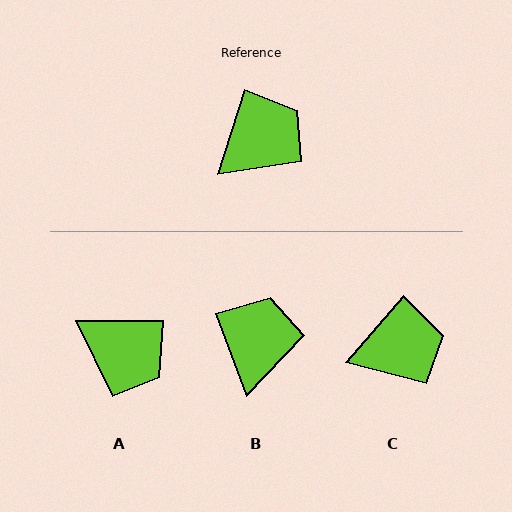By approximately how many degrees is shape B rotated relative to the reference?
Approximately 38 degrees counter-clockwise.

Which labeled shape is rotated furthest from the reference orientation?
A, about 72 degrees away.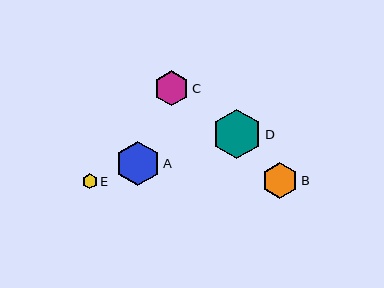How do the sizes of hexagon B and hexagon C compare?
Hexagon B and hexagon C are approximately the same size.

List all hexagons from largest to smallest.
From largest to smallest: D, A, B, C, E.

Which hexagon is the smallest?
Hexagon E is the smallest with a size of approximately 15 pixels.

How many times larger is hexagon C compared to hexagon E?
Hexagon C is approximately 2.3 times the size of hexagon E.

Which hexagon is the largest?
Hexagon D is the largest with a size of approximately 50 pixels.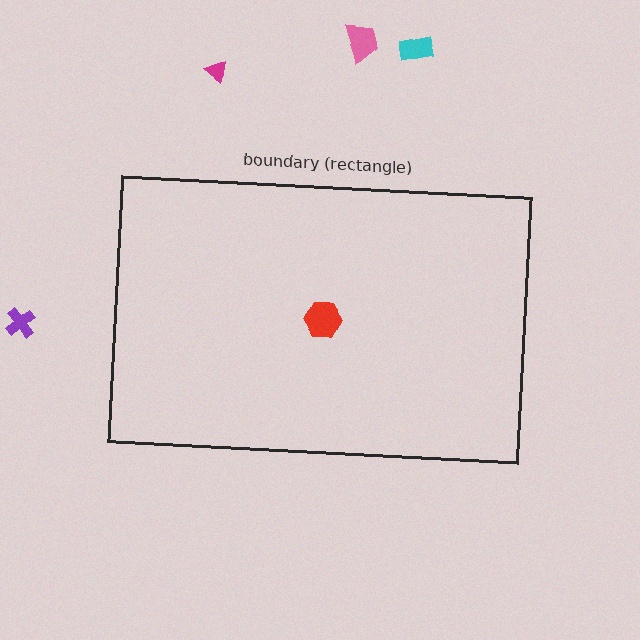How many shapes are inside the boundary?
1 inside, 4 outside.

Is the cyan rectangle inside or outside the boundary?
Outside.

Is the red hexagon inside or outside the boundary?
Inside.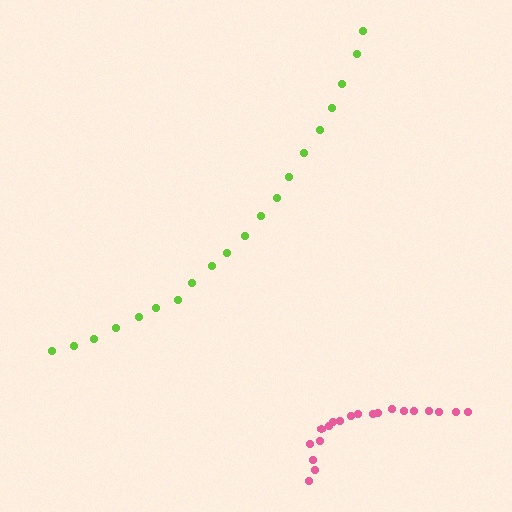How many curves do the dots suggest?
There are 2 distinct paths.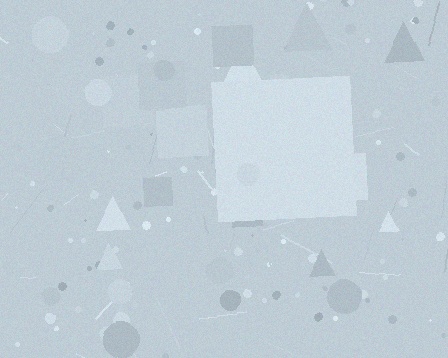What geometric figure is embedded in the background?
A square is embedded in the background.